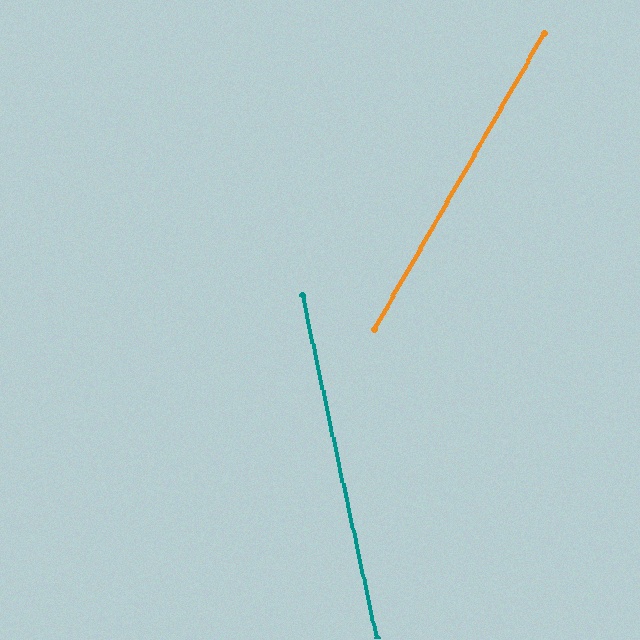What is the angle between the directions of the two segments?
Approximately 42 degrees.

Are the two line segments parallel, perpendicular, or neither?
Neither parallel nor perpendicular — they differ by about 42°.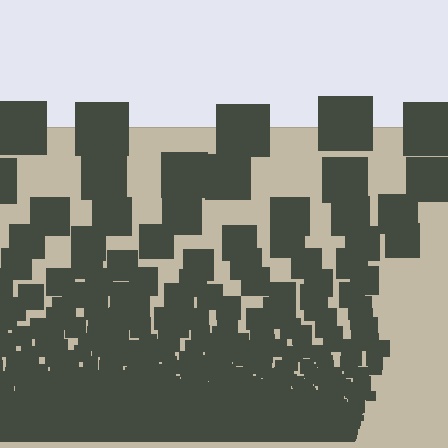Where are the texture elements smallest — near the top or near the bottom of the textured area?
Near the bottom.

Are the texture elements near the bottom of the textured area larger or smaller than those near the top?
Smaller. The gradient is inverted — elements near the bottom are smaller and denser.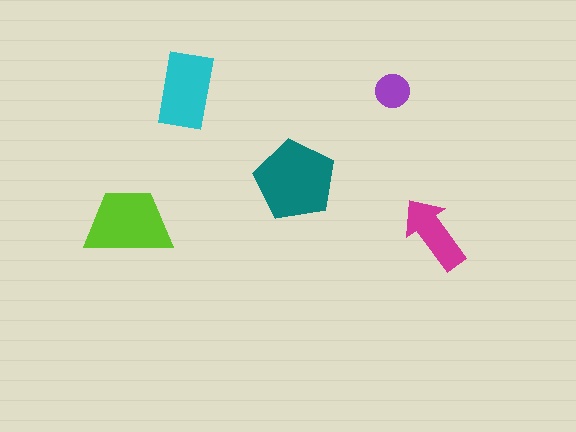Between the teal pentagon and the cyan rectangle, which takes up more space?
The teal pentagon.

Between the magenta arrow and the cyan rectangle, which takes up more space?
The cyan rectangle.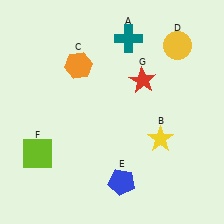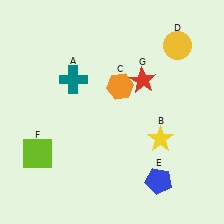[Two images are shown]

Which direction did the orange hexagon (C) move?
The orange hexagon (C) moved right.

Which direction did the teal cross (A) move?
The teal cross (A) moved left.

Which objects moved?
The objects that moved are: the teal cross (A), the orange hexagon (C), the blue pentagon (E).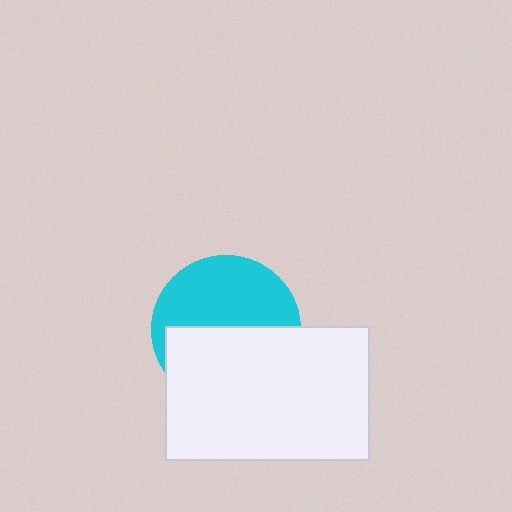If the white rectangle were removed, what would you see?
You would see the complete cyan circle.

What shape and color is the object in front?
The object in front is a white rectangle.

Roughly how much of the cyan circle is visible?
About half of it is visible (roughly 49%).